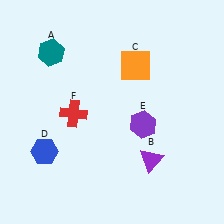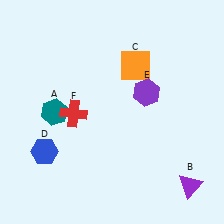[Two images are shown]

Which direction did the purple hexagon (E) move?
The purple hexagon (E) moved up.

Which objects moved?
The objects that moved are: the teal hexagon (A), the purple triangle (B), the purple hexagon (E).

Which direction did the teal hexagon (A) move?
The teal hexagon (A) moved down.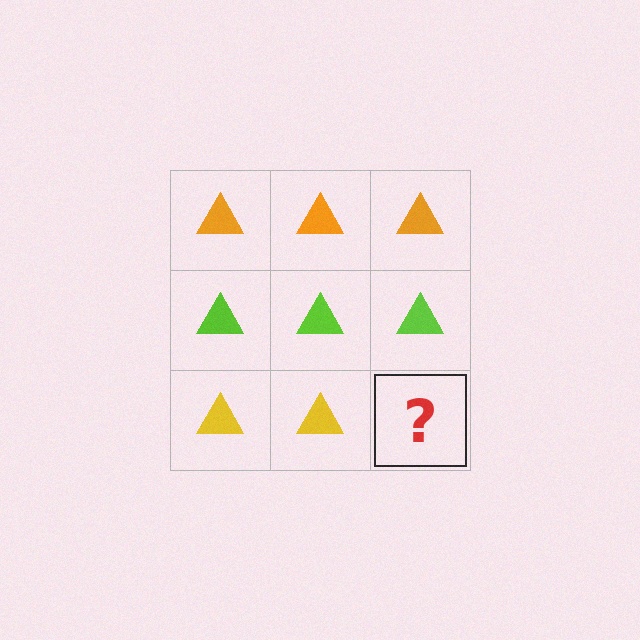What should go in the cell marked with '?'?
The missing cell should contain a yellow triangle.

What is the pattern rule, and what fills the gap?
The rule is that each row has a consistent color. The gap should be filled with a yellow triangle.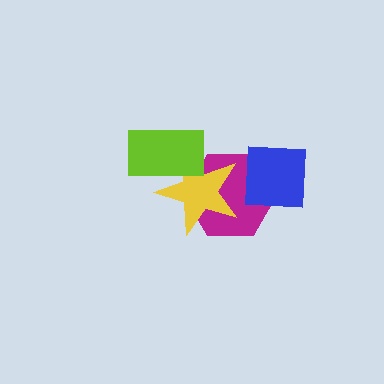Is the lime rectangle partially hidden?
No, no other shape covers it.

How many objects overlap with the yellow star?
2 objects overlap with the yellow star.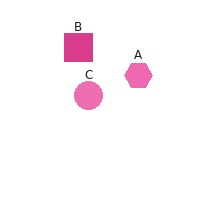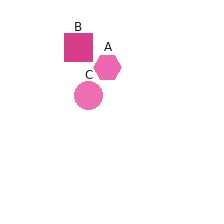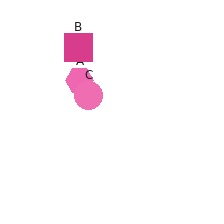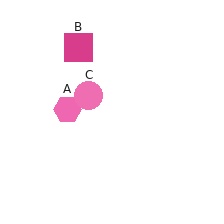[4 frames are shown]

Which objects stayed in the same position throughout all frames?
Magenta square (object B) and pink circle (object C) remained stationary.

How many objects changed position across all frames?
1 object changed position: pink hexagon (object A).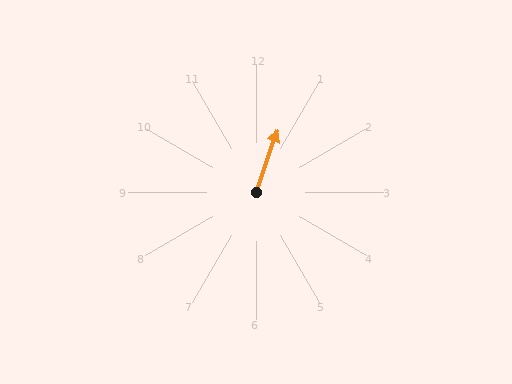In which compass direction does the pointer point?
North.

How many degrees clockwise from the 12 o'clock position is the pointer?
Approximately 19 degrees.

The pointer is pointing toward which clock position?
Roughly 1 o'clock.